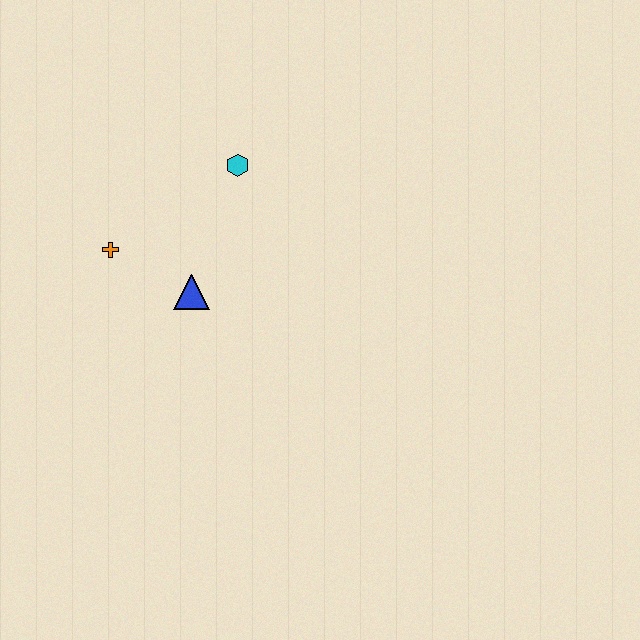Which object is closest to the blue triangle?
The orange cross is closest to the blue triangle.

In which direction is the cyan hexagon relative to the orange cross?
The cyan hexagon is to the right of the orange cross.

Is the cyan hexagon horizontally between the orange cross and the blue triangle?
No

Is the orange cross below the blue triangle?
No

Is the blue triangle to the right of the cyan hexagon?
No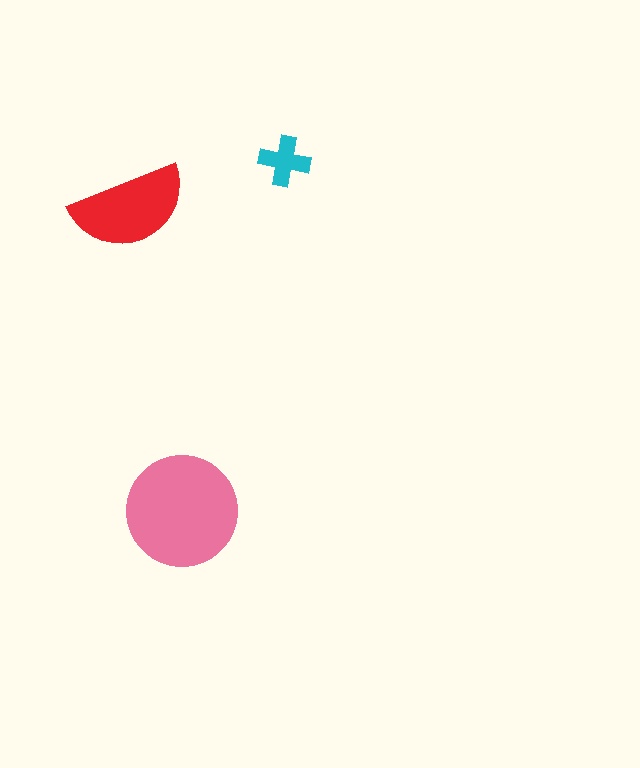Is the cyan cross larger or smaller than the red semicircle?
Smaller.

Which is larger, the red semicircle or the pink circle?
The pink circle.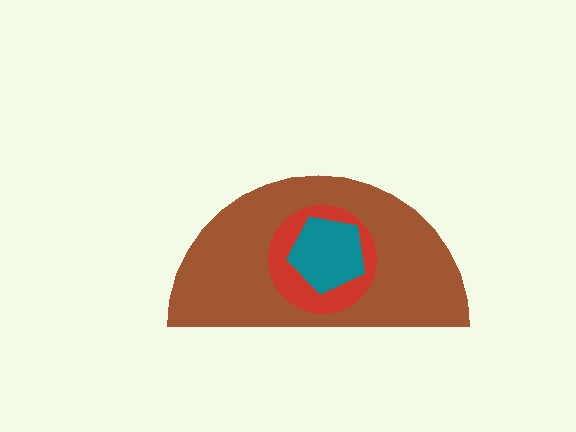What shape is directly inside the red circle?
The teal pentagon.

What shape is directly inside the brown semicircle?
The red circle.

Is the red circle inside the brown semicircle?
Yes.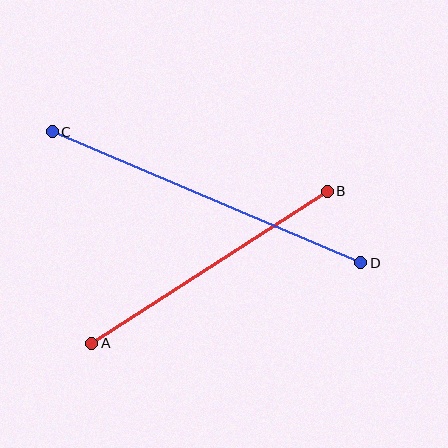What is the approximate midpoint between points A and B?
The midpoint is at approximately (209, 267) pixels.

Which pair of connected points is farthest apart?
Points C and D are farthest apart.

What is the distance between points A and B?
The distance is approximately 280 pixels.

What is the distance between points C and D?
The distance is approximately 335 pixels.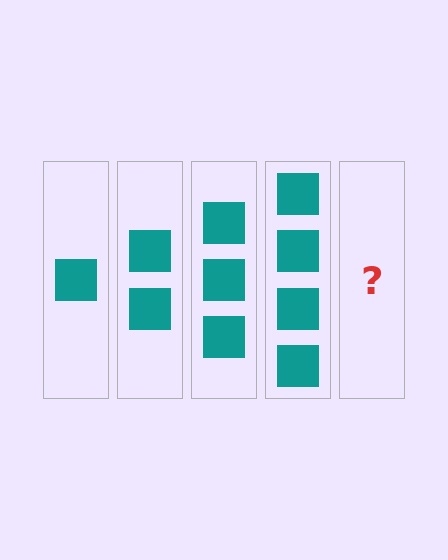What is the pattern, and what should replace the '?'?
The pattern is that each step adds one more square. The '?' should be 5 squares.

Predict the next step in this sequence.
The next step is 5 squares.